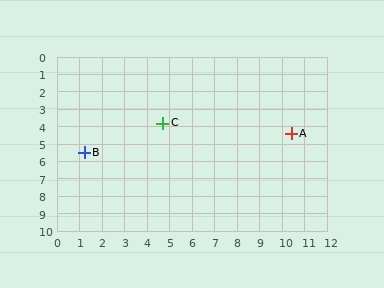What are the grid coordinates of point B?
Point B is at approximately (1.2, 5.5).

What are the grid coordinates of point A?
Point A is at approximately (10.4, 4.4).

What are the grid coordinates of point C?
Point C is at approximately (4.7, 3.8).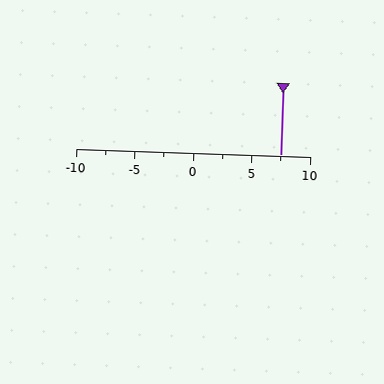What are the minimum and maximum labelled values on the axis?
The axis runs from -10 to 10.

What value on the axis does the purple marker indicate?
The marker indicates approximately 7.5.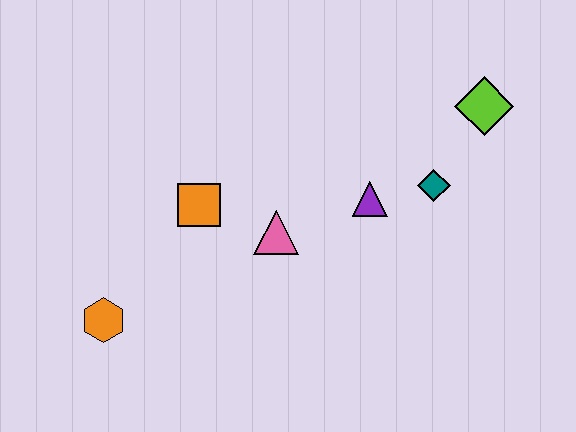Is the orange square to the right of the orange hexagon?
Yes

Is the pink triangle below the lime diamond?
Yes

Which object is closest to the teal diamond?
The purple triangle is closest to the teal diamond.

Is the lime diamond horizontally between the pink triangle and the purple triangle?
No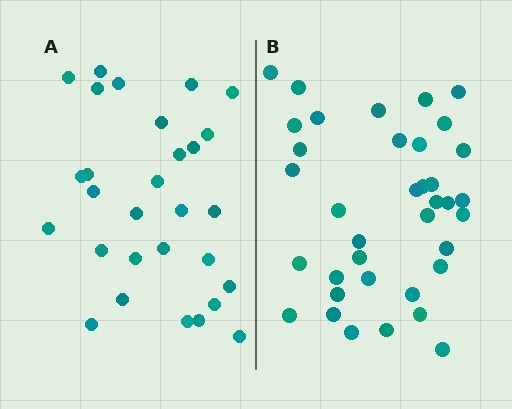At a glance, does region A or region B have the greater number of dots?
Region B (the right region) has more dots.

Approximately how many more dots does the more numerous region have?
Region B has roughly 8 or so more dots than region A.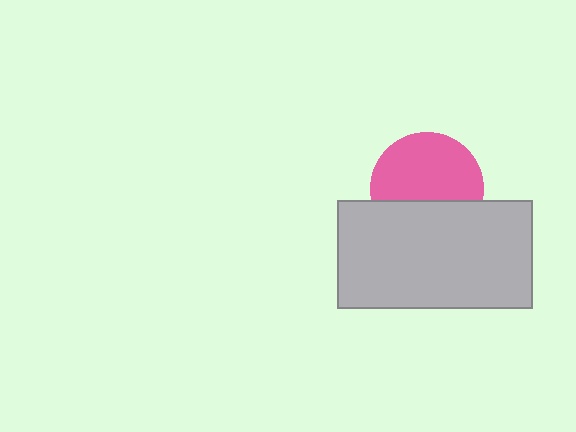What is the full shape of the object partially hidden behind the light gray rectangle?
The partially hidden object is a pink circle.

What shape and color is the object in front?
The object in front is a light gray rectangle.